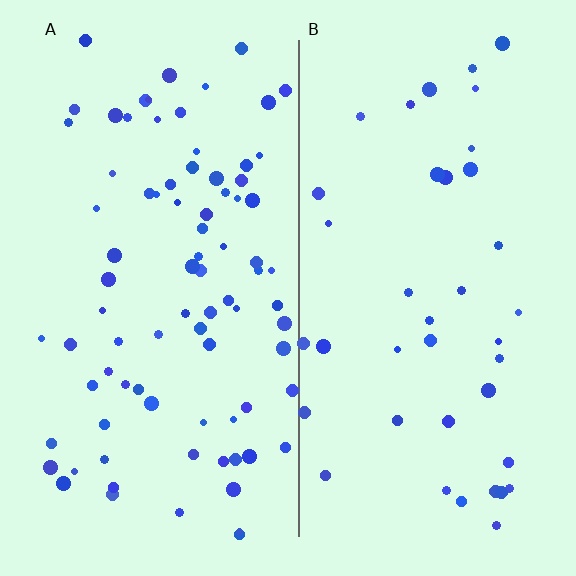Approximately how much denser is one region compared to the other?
Approximately 2.1× — region A over region B.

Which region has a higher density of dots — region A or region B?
A (the left).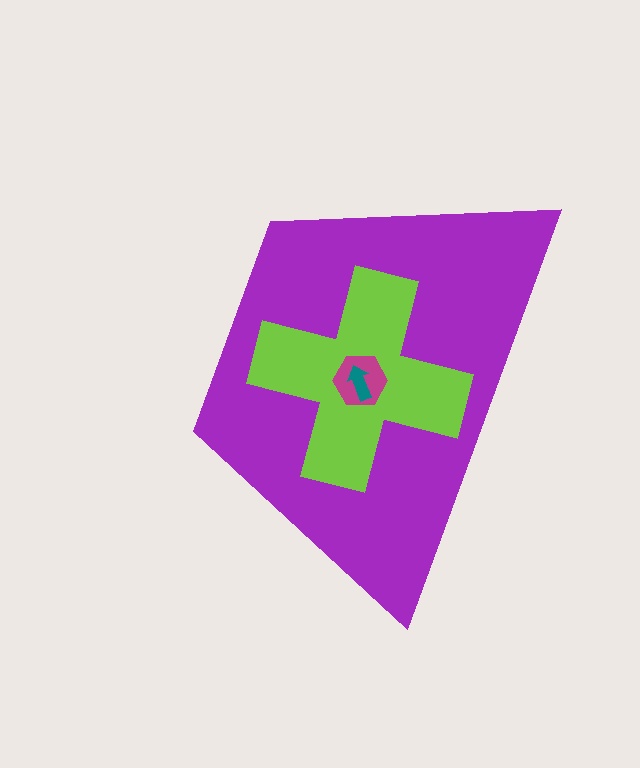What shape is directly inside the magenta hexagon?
The teal arrow.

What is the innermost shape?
The teal arrow.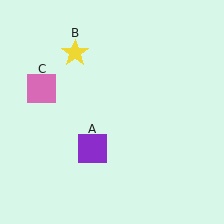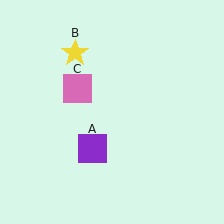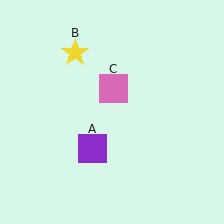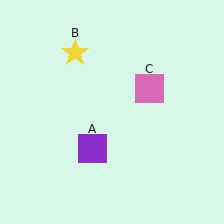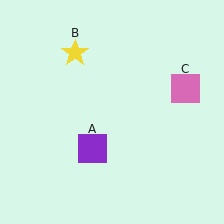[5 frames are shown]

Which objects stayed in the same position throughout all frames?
Purple square (object A) and yellow star (object B) remained stationary.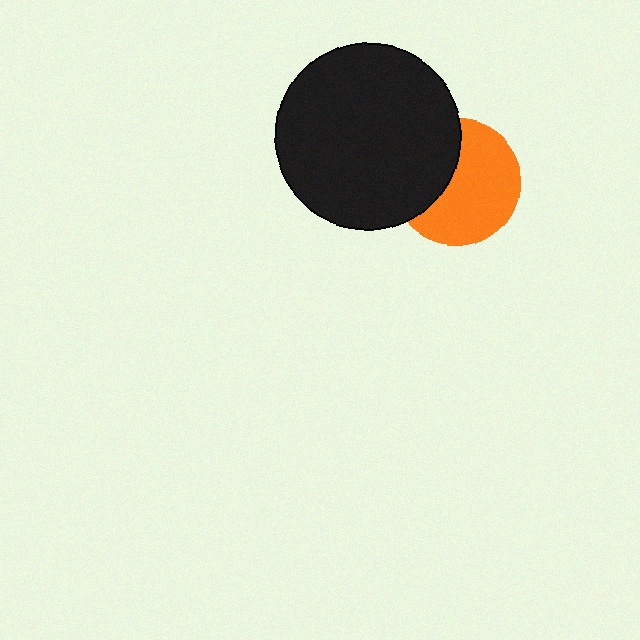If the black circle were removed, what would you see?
You would see the complete orange circle.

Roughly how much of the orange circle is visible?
About half of it is visible (roughly 63%).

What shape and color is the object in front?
The object in front is a black circle.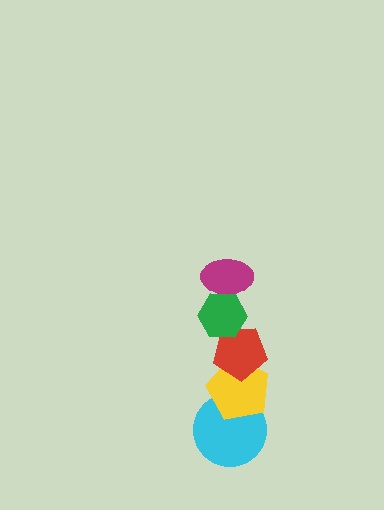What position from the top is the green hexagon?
The green hexagon is 2nd from the top.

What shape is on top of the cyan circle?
The yellow pentagon is on top of the cyan circle.